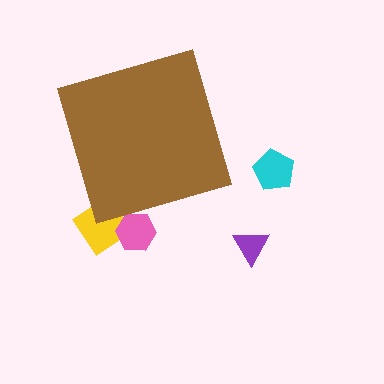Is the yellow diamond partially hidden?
Yes, the yellow diamond is partially hidden behind the brown diamond.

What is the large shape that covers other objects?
A brown diamond.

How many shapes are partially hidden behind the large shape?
2 shapes are partially hidden.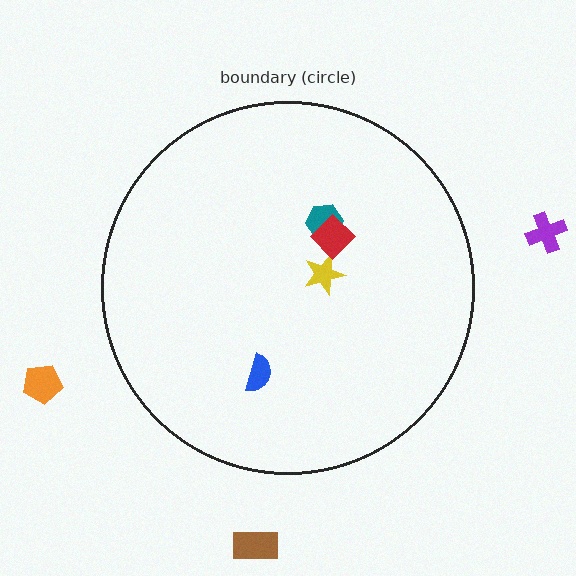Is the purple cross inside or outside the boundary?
Outside.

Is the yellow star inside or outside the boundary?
Inside.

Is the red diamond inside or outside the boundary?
Inside.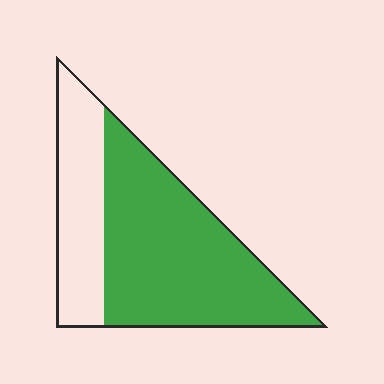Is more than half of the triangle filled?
Yes.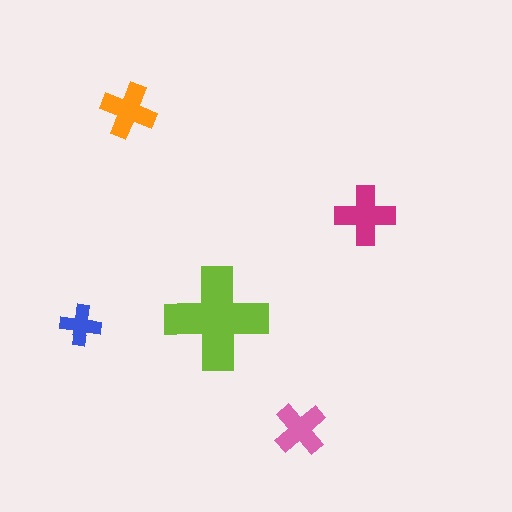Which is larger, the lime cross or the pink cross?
The lime one.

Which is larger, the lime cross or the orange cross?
The lime one.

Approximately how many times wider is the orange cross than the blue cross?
About 1.5 times wider.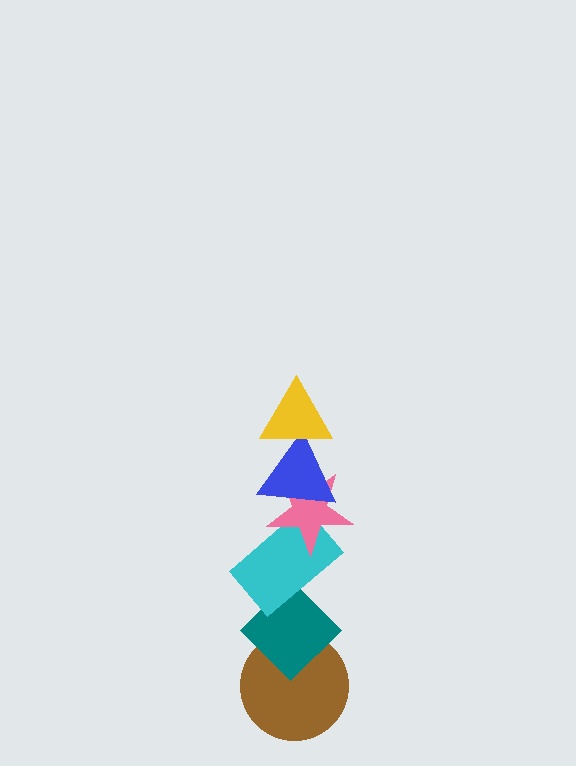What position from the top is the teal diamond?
The teal diamond is 5th from the top.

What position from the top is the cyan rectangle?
The cyan rectangle is 4th from the top.